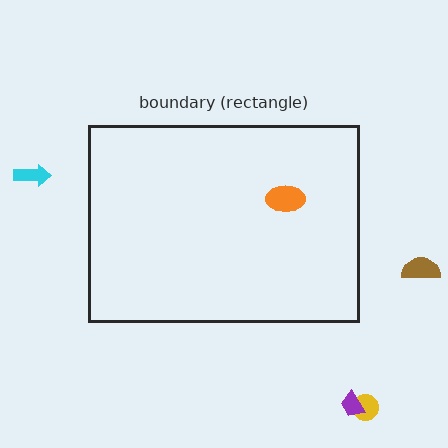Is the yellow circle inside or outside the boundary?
Outside.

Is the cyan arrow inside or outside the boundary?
Outside.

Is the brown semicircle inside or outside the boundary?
Outside.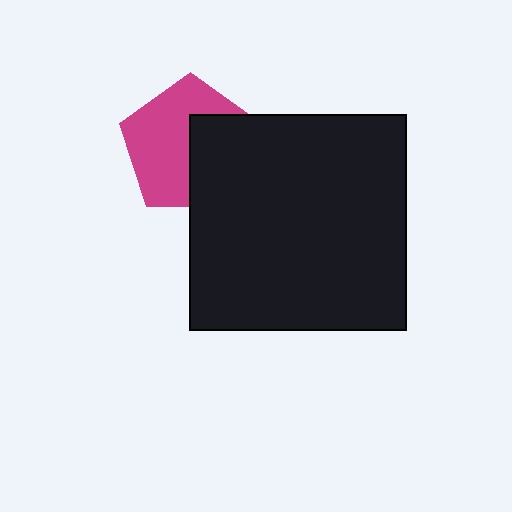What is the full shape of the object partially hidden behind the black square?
The partially hidden object is a magenta pentagon.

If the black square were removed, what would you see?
You would see the complete magenta pentagon.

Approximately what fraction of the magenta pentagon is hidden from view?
Roughly 42% of the magenta pentagon is hidden behind the black square.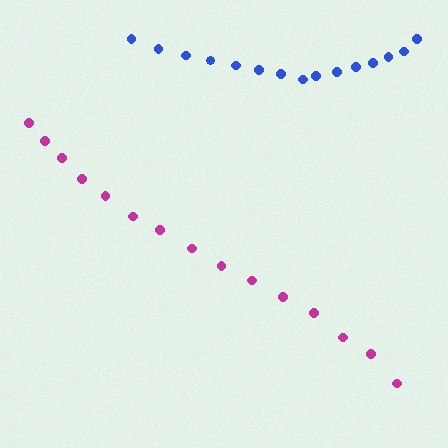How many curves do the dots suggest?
There are 2 distinct paths.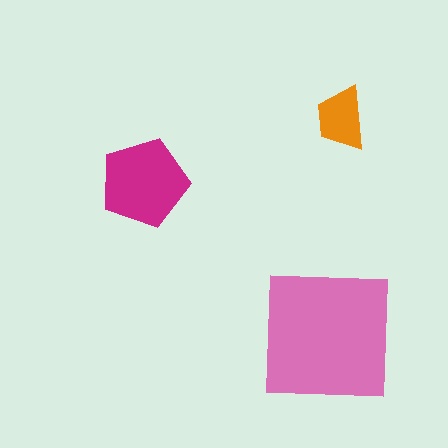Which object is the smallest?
The orange trapezoid.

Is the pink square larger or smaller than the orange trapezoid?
Larger.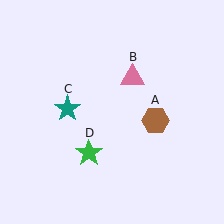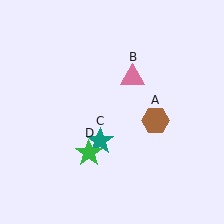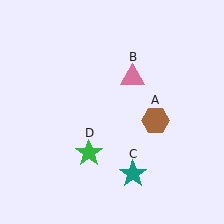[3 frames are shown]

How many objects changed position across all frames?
1 object changed position: teal star (object C).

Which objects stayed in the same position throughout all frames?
Brown hexagon (object A) and pink triangle (object B) and green star (object D) remained stationary.